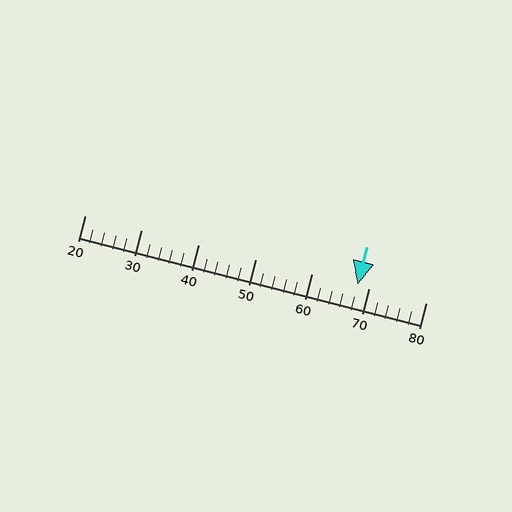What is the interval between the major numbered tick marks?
The major tick marks are spaced 10 units apart.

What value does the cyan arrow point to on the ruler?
The cyan arrow points to approximately 68.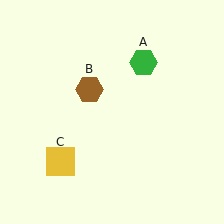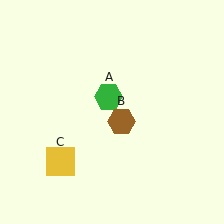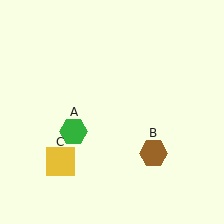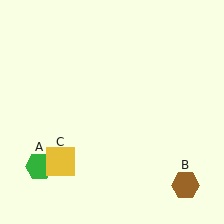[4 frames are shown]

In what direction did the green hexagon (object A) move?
The green hexagon (object A) moved down and to the left.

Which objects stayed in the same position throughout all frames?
Yellow square (object C) remained stationary.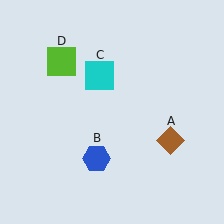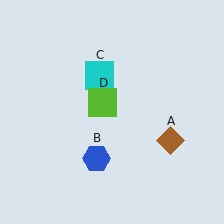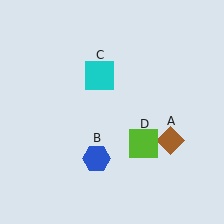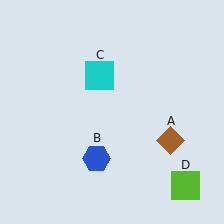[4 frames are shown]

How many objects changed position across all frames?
1 object changed position: lime square (object D).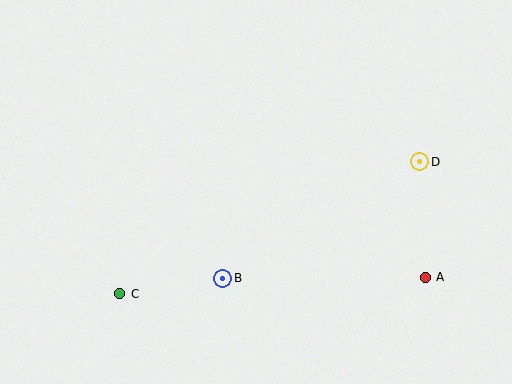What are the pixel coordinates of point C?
Point C is at (120, 294).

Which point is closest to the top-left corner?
Point C is closest to the top-left corner.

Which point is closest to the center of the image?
Point B at (223, 278) is closest to the center.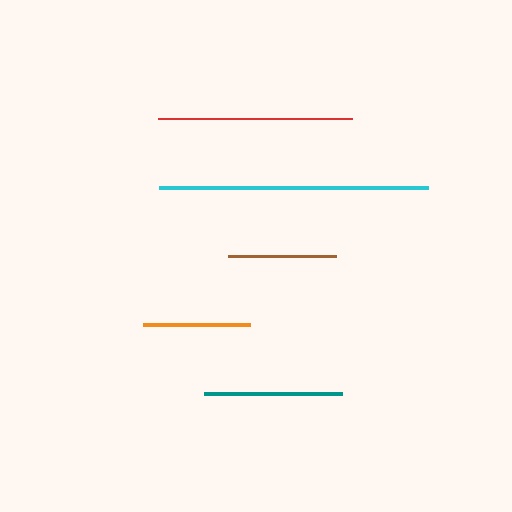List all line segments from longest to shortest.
From longest to shortest: cyan, red, teal, brown, orange.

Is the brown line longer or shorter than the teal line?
The teal line is longer than the brown line.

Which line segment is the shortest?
The orange line is the shortest at approximately 107 pixels.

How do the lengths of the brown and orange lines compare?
The brown and orange lines are approximately the same length.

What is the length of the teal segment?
The teal segment is approximately 138 pixels long.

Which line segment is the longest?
The cyan line is the longest at approximately 270 pixels.